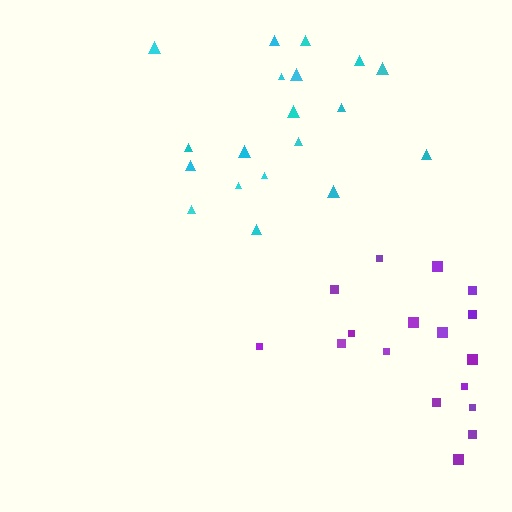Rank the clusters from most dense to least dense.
cyan, purple.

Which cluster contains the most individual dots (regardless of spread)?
Cyan (19).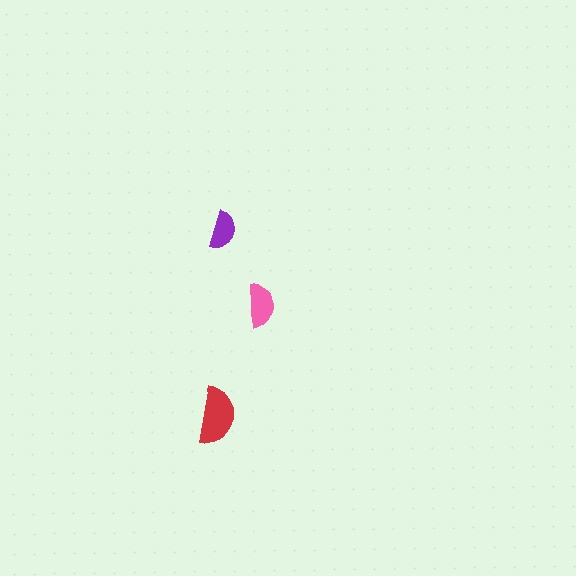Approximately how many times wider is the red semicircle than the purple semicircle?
About 1.5 times wider.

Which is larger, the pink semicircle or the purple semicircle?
The pink one.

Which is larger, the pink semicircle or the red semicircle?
The red one.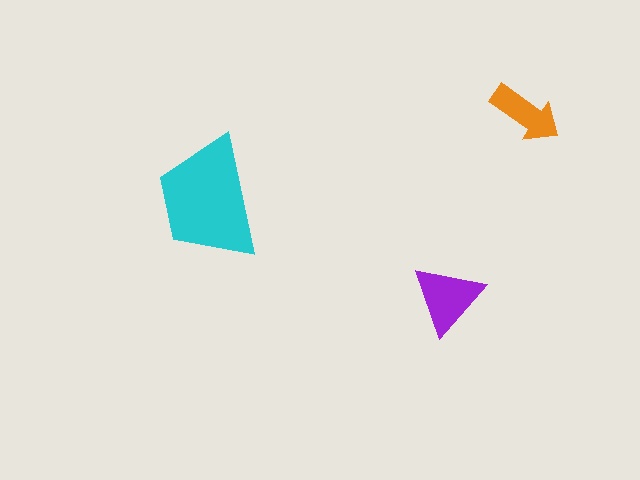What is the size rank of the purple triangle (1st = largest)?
2nd.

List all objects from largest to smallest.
The cyan trapezoid, the purple triangle, the orange arrow.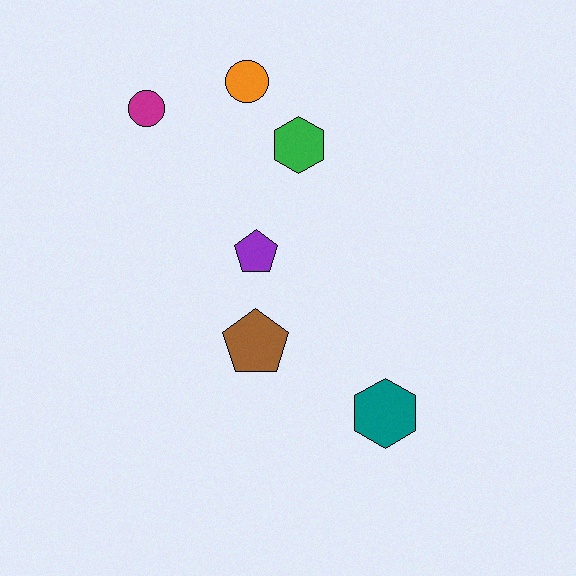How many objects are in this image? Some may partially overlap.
There are 6 objects.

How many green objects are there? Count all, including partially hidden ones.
There is 1 green object.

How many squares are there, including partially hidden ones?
There are no squares.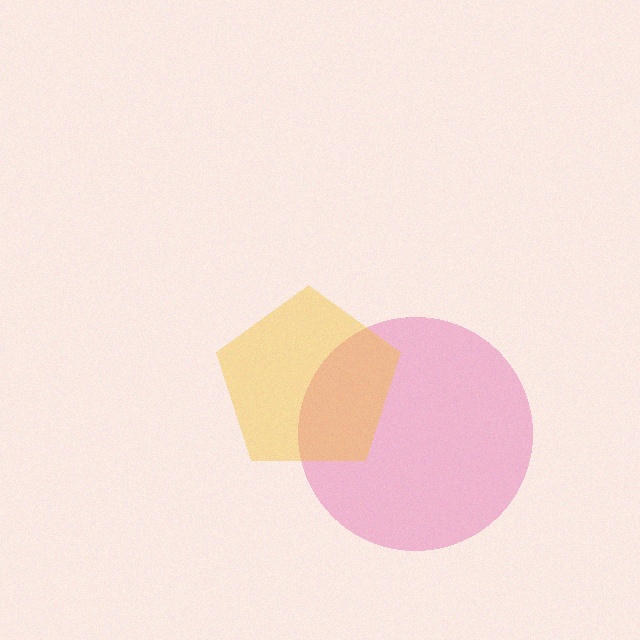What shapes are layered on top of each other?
The layered shapes are: a pink circle, a yellow pentagon.